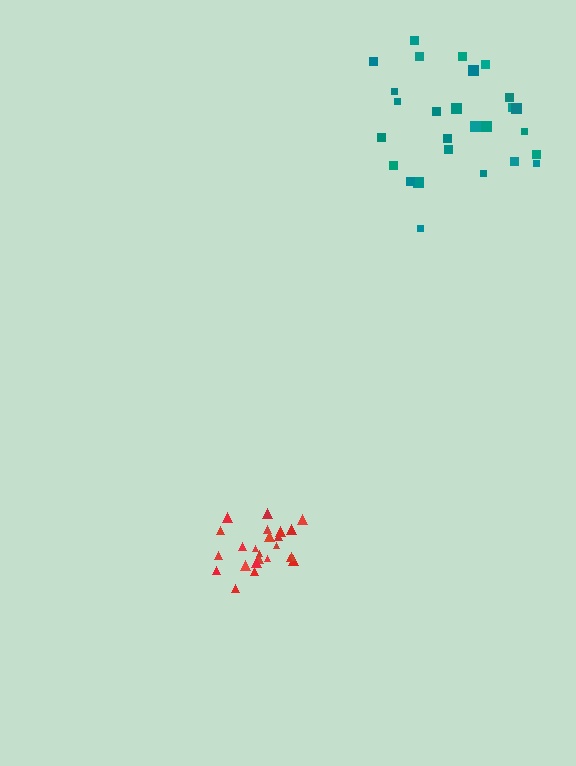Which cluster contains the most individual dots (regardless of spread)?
Teal (27).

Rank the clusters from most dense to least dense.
red, teal.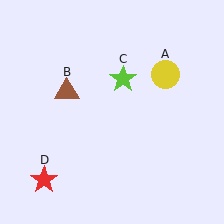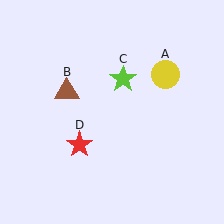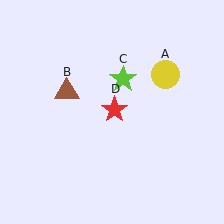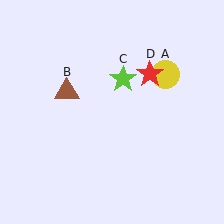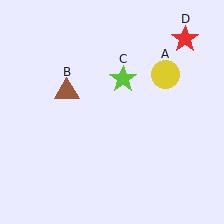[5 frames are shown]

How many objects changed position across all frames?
1 object changed position: red star (object D).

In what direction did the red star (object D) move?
The red star (object D) moved up and to the right.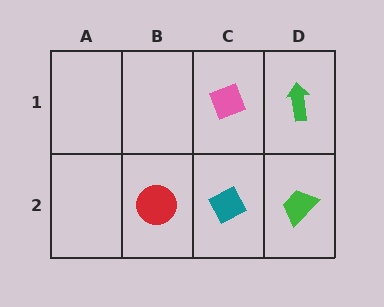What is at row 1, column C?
A pink diamond.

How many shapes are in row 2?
3 shapes.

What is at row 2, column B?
A red circle.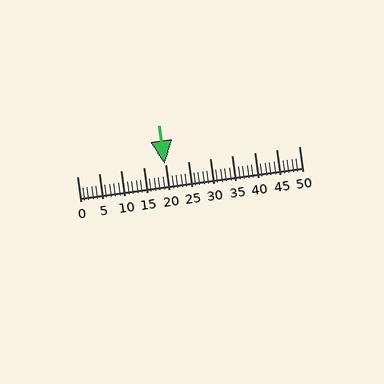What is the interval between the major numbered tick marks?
The major tick marks are spaced 5 units apart.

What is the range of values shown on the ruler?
The ruler shows values from 0 to 50.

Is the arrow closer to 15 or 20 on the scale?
The arrow is closer to 20.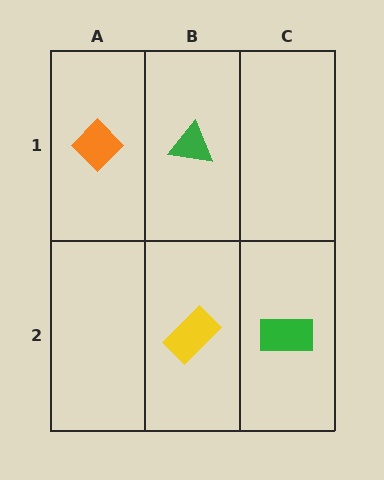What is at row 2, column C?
A green rectangle.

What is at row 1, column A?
An orange diamond.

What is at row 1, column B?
A green triangle.